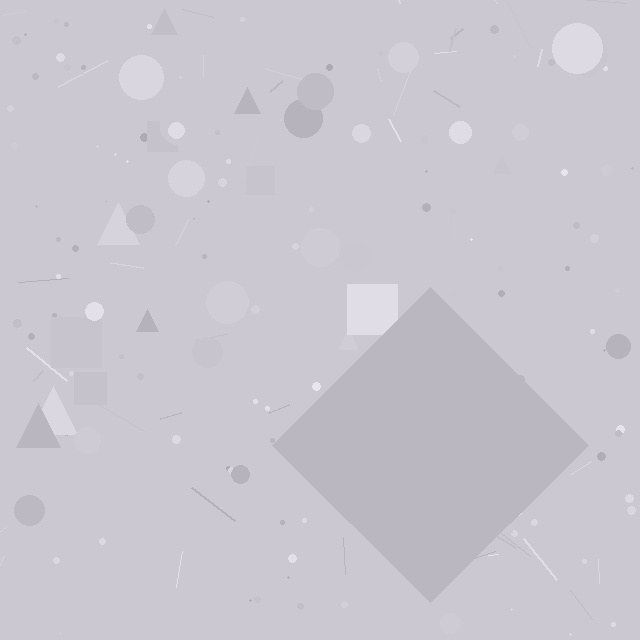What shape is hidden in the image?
A diamond is hidden in the image.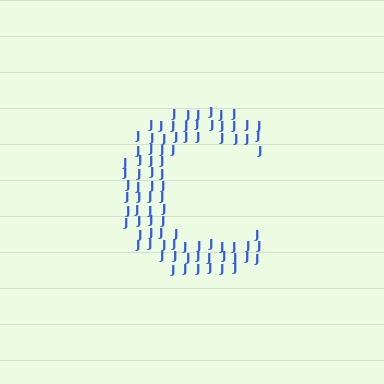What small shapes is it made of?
It is made of small letter J's.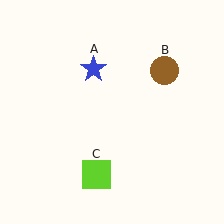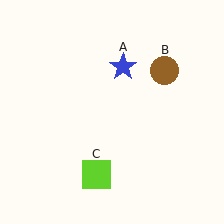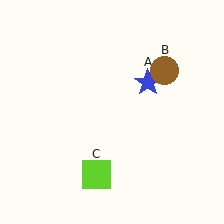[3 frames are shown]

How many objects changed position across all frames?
1 object changed position: blue star (object A).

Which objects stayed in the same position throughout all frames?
Brown circle (object B) and lime square (object C) remained stationary.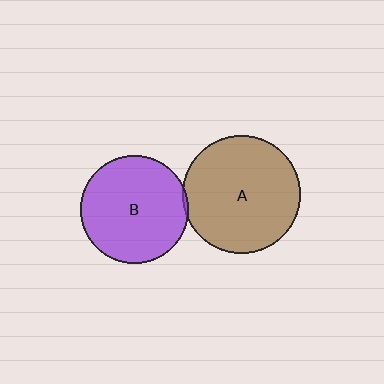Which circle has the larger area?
Circle A (brown).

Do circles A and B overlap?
Yes.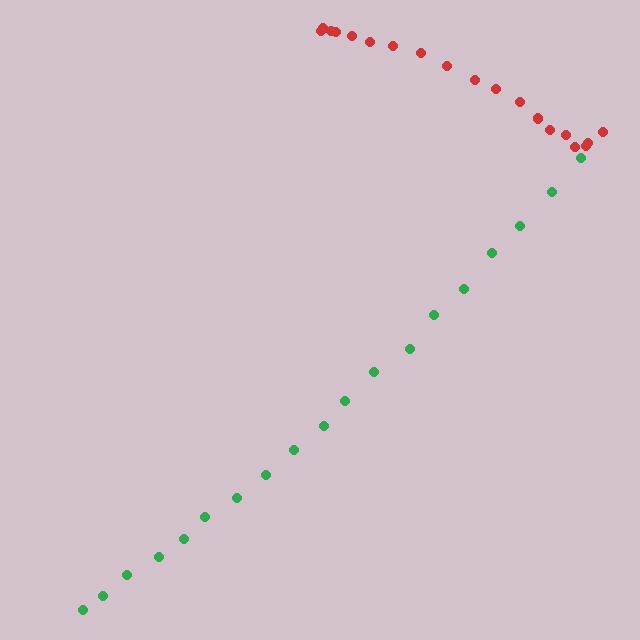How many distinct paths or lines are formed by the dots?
There are 2 distinct paths.